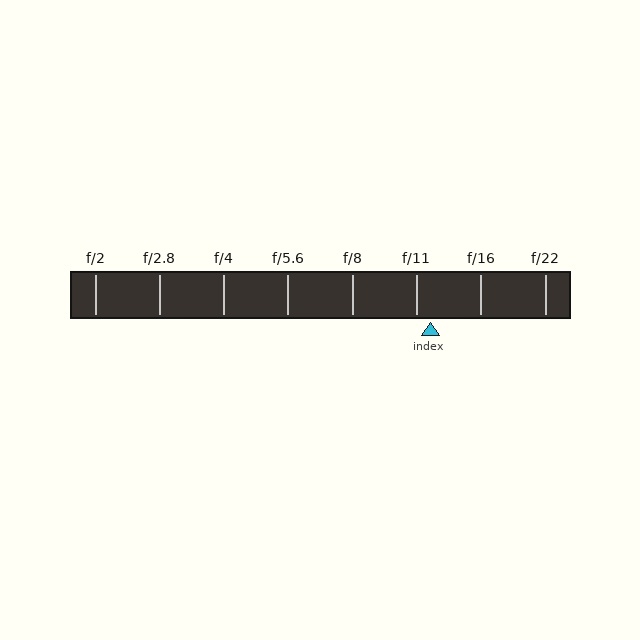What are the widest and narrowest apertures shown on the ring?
The widest aperture shown is f/2 and the narrowest is f/22.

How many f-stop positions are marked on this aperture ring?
There are 8 f-stop positions marked.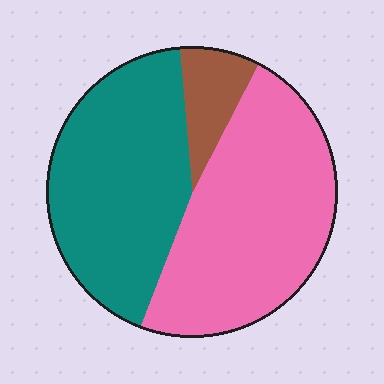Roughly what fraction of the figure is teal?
Teal covers 43% of the figure.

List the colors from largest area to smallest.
From largest to smallest: pink, teal, brown.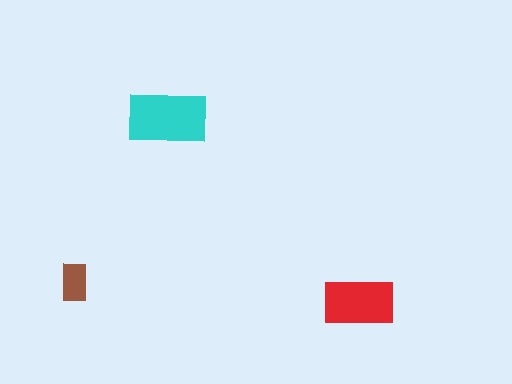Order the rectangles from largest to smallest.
the cyan one, the red one, the brown one.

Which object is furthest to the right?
The red rectangle is rightmost.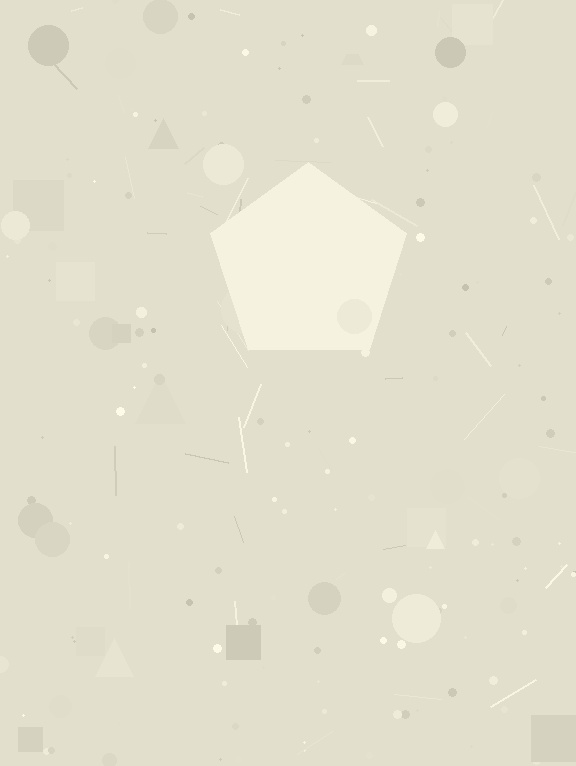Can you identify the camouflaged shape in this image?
The camouflaged shape is a pentagon.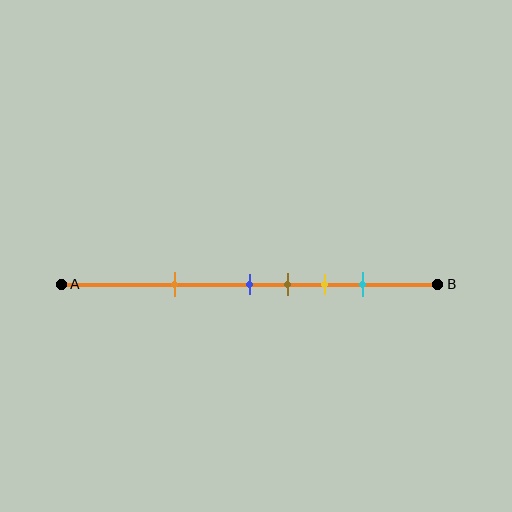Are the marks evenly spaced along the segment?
No, the marks are not evenly spaced.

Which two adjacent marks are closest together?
The blue and brown marks are the closest adjacent pair.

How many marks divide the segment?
There are 5 marks dividing the segment.